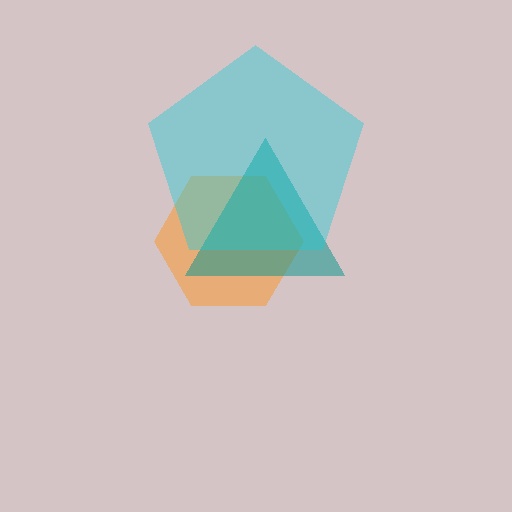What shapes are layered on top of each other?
The layered shapes are: an orange hexagon, a teal triangle, a cyan pentagon.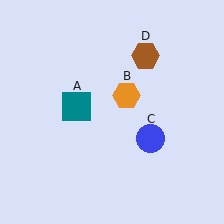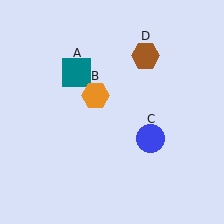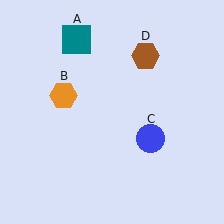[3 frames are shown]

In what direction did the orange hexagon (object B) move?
The orange hexagon (object B) moved left.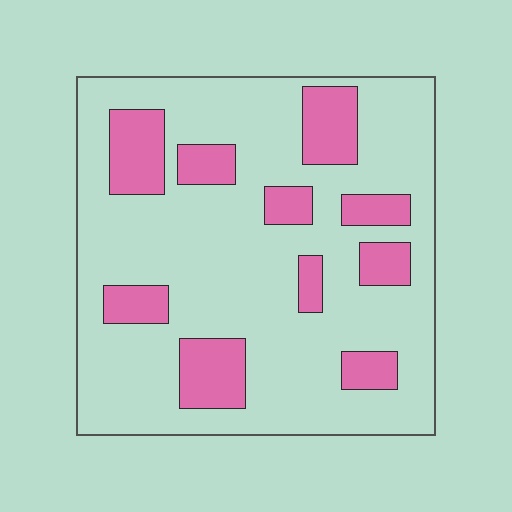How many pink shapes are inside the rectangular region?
10.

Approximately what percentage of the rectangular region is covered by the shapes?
Approximately 20%.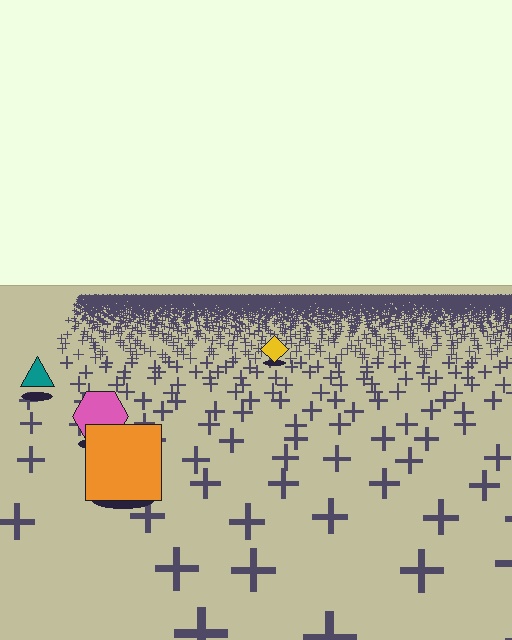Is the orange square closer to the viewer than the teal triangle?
Yes. The orange square is closer — you can tell from the texture gradient: the ground texture is coarser near it.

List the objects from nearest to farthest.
From nearest to farthest: the orange square, the pink hexagon, the teal triangle, the yellow diamond.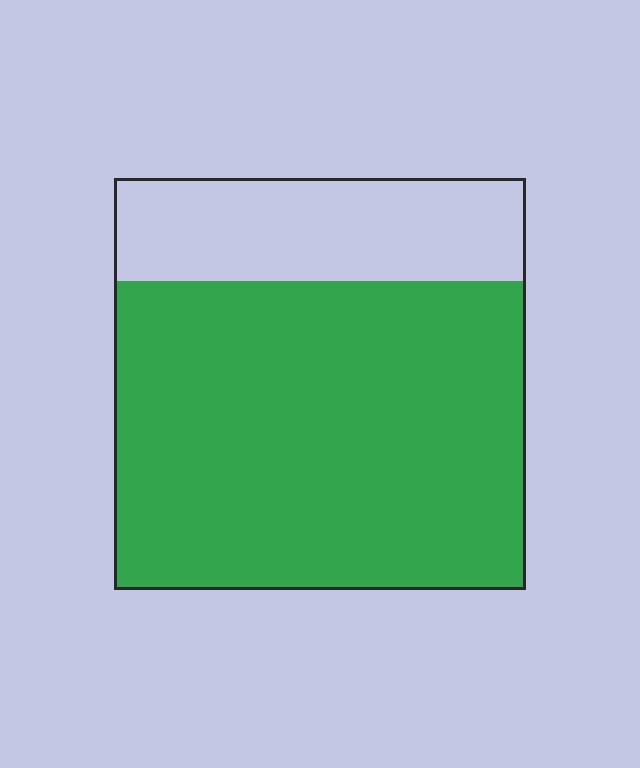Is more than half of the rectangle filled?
Yes.